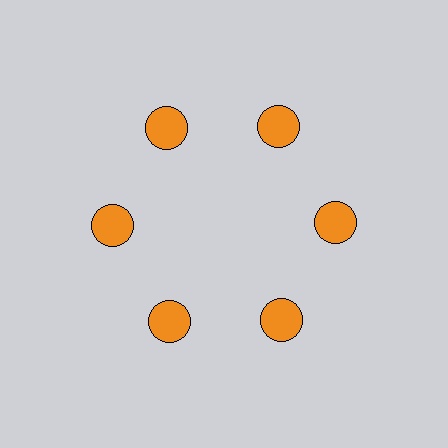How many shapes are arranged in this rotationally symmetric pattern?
There are 6 shapes, arranged in 6 groups of 1.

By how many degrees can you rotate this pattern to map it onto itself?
The pattern maps onto itself every 60 degrees of rotation.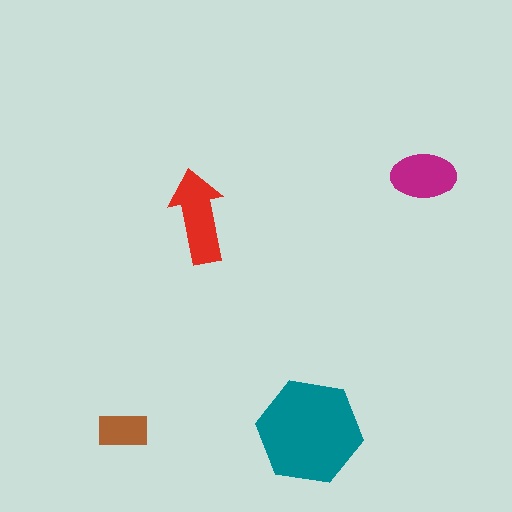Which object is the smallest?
The brown rectangle.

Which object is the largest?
The teal hexagon.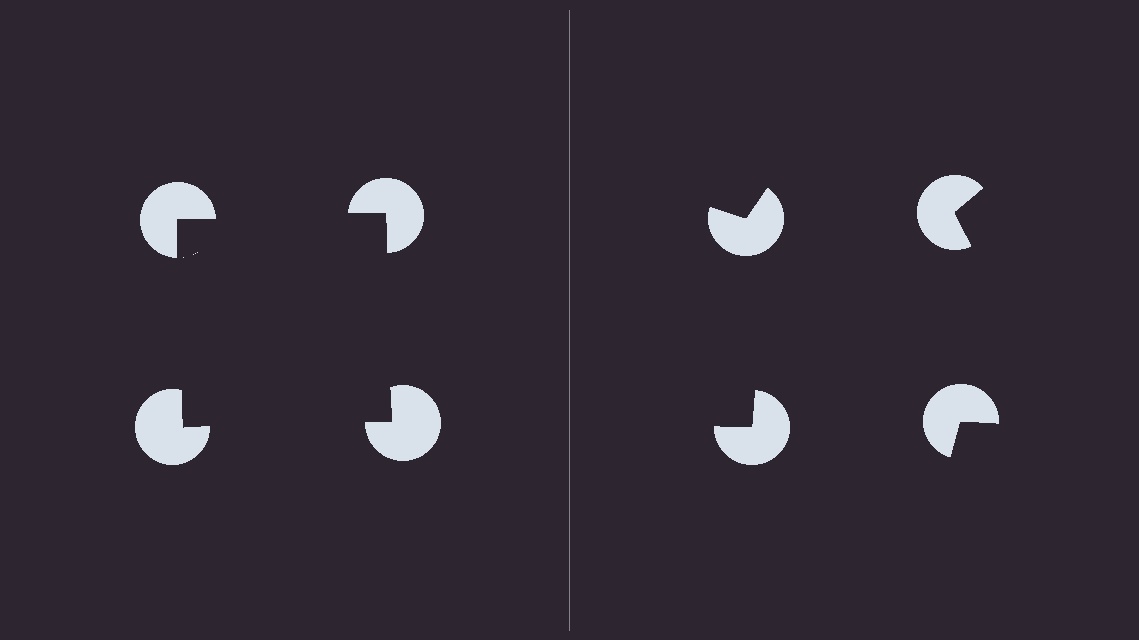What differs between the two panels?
The pac-man discs are positioned identically on both sides; only the wedge orientations differ. On the left they align to a square; on the right they are misaligned.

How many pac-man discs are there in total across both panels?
8 — 4 on each side.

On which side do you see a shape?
An illusory square appears on the left side. On the right side the wedge cuts are rotated, so no coherent shape forms.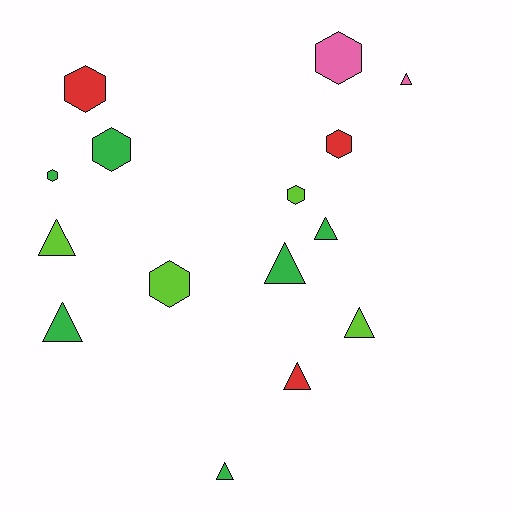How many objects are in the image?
There are 15 objects.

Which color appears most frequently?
Green, with 6 objects.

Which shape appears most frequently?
Triangle, with 8 objects.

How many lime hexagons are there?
There are 2 lime hexagons.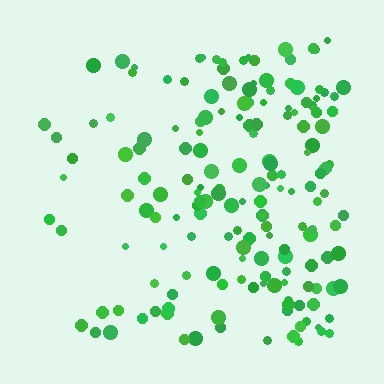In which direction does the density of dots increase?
From left to right, with the right side densest.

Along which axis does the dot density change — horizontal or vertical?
Horizontal.